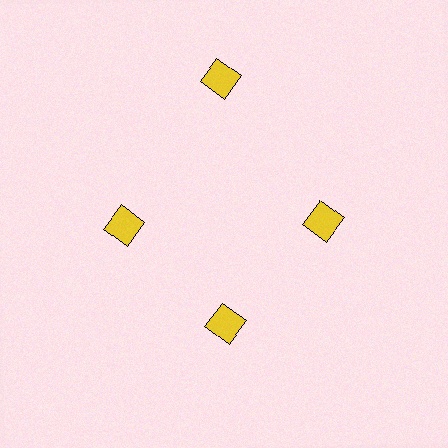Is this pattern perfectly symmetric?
No. The 4 yellow diamonds are arranged in a ring, but one element near the 12 o'clock position is pushed outward from the center, breaking the 4-fold rotational symmetry.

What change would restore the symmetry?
The symmetry would be restored by moving it inward, back onto the ring so that all 4 diamonds sit at equal angles and equal distance from the center.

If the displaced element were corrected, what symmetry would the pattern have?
It would have 4-fold rotational symmetry — the pattern would map onto itself every 90 degrees.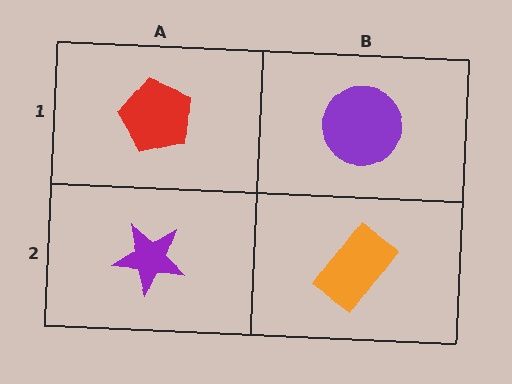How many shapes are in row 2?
2 shapes.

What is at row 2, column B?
An orange rectangle.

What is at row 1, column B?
A purple circle.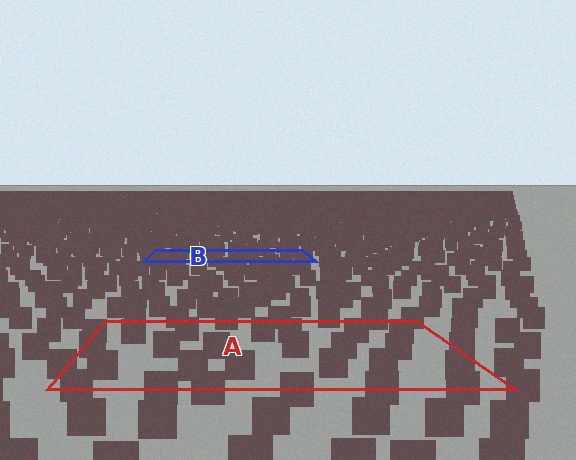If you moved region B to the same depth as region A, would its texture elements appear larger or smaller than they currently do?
They would appear larger. At a closer depth, the same texture elements are projected at a bigger on-screen size.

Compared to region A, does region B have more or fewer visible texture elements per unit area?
Region B has more texture elements per unit area — they are packed more densely because it is farther away.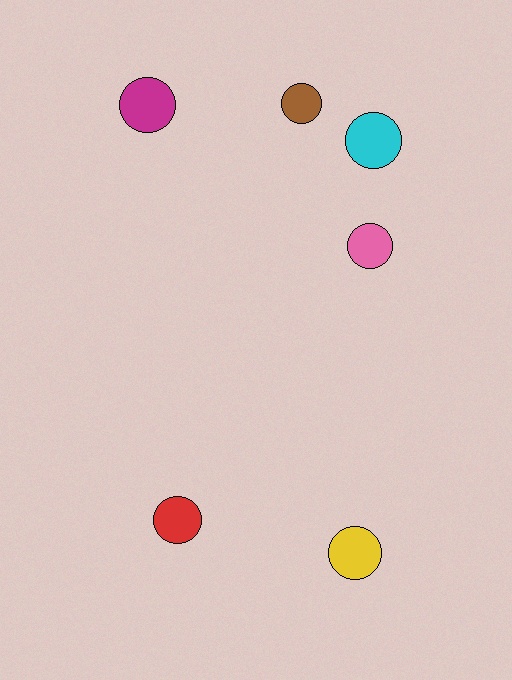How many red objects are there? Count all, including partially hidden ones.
There is 1 red object.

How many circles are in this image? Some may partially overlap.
There are 6 circles.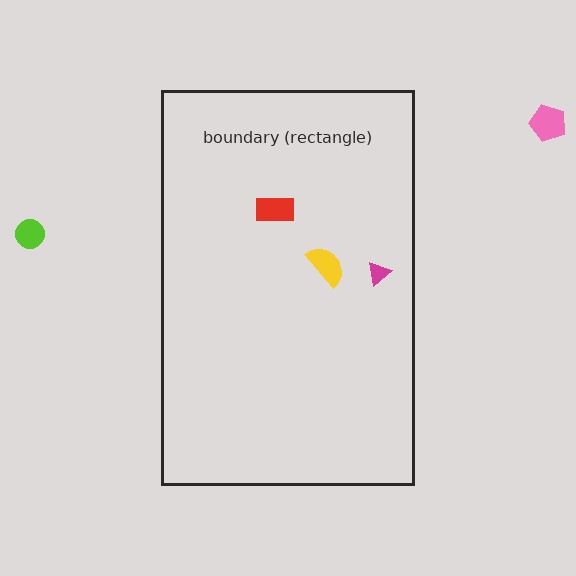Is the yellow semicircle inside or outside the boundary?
Inside.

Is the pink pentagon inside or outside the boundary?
Outside.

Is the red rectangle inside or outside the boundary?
Inside.